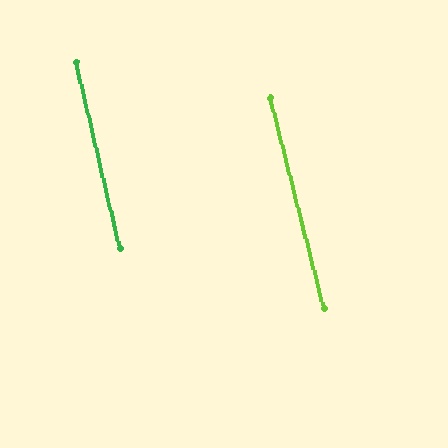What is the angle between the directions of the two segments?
Approximately 1 degree.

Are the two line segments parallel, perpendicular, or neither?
Parallel — their directions differ by only 1.2°.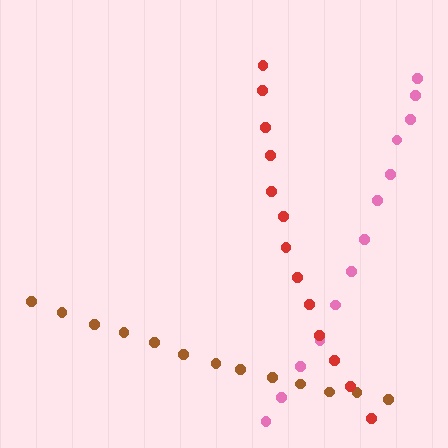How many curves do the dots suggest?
There are 3 distinct paths.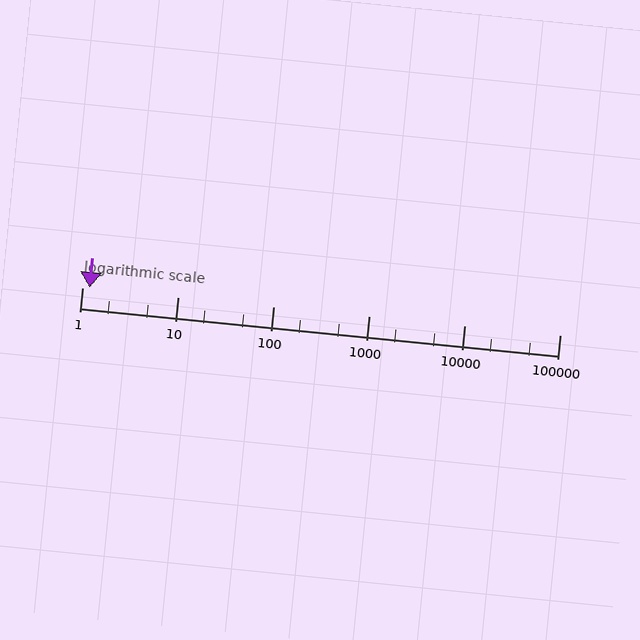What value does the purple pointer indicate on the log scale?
The pointer indicates approximately 1.2.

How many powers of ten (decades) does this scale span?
The scale spans 5 decades, from 1 to 100000.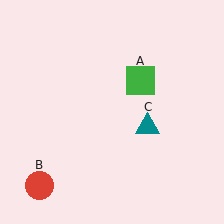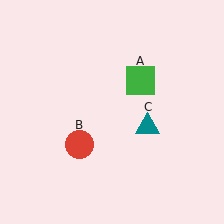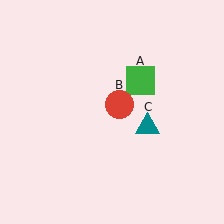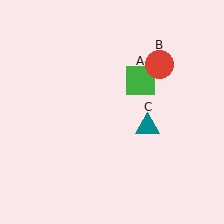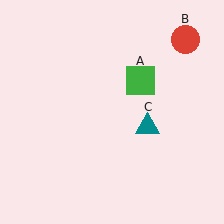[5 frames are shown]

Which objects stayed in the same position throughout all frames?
Green square (object A) and teal triangle (object C) remained stationary.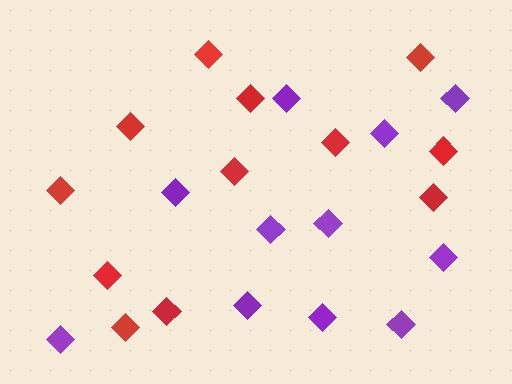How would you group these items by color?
There are 2 groups: one group of purple diamonds (11) and one group of red diamonds (12).